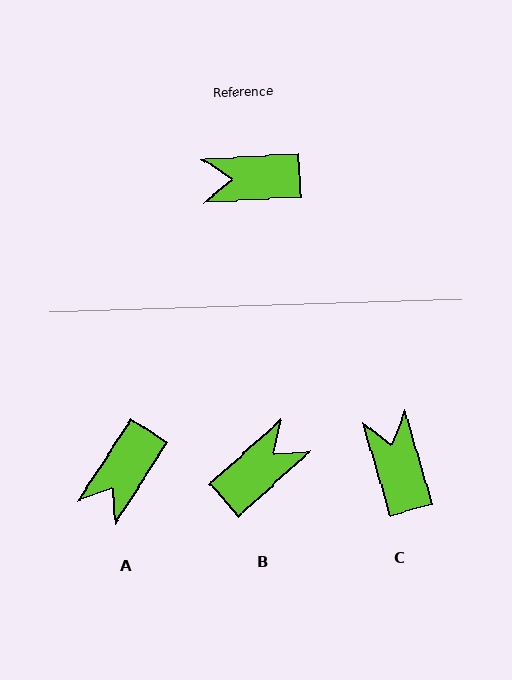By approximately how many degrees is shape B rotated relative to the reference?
Approximately 141 degrees clockwise.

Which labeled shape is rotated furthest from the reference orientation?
B, about 141 degrees away.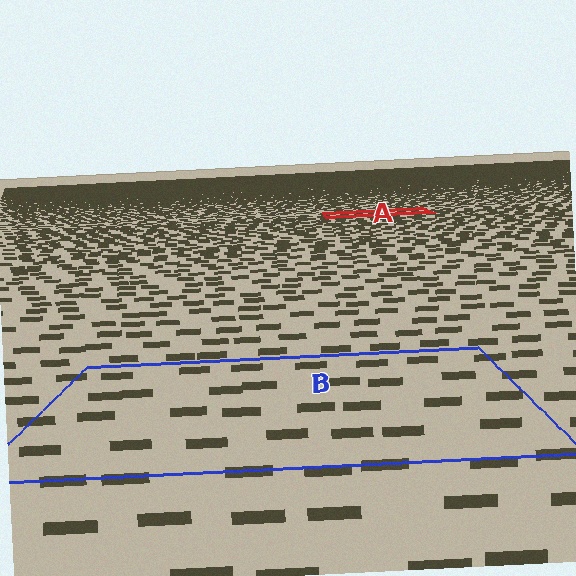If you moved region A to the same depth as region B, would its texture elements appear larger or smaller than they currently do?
They would appear larger. At a closer depth, the same texture elements are projected at a bigger on-screen size.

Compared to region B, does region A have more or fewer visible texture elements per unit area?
Region A has more texture elements per unit area — they are packed more densely because it is farther away.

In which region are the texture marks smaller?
The texture marks are smaller in region A, because it is farther away.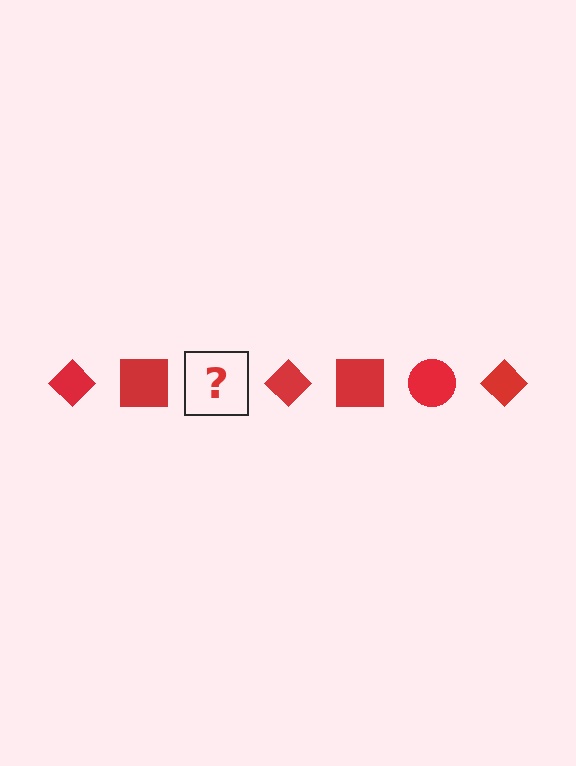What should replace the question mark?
The question mark should be replaced with a red circle.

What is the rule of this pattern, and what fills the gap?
The rule is that the pattern cycles through diamond, square, circle shapes in red. The gap should be filled with a red circle.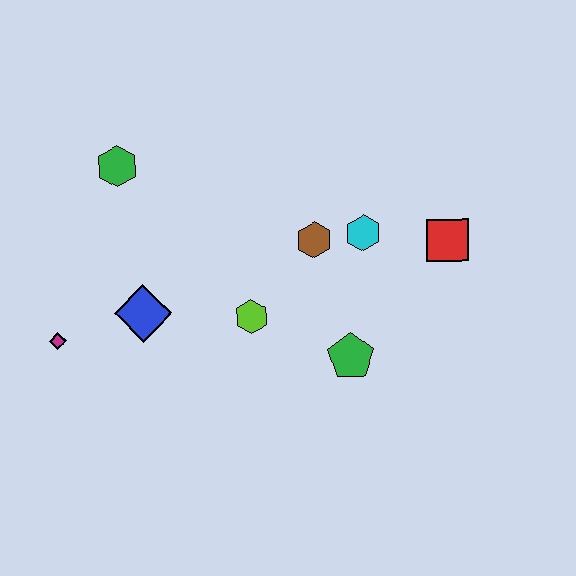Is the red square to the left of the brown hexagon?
No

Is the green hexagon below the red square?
No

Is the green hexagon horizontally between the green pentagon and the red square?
No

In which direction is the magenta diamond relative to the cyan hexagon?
The magenta diamond is to the left of the cyan hexagon.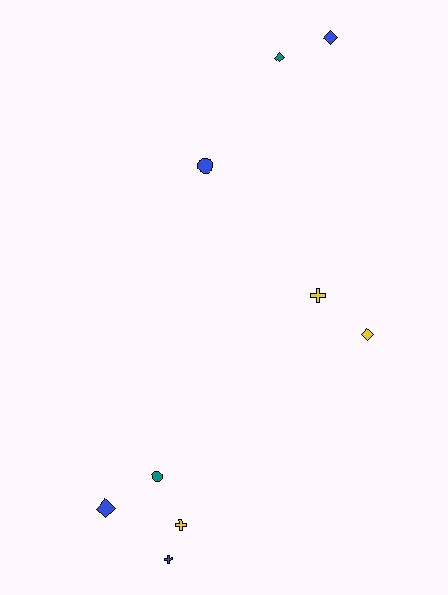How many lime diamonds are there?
There are no lime diamonds.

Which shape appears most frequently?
Diamond, with 4 objects.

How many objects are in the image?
There are 9 objects.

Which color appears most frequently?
Blue, with 4 objects.